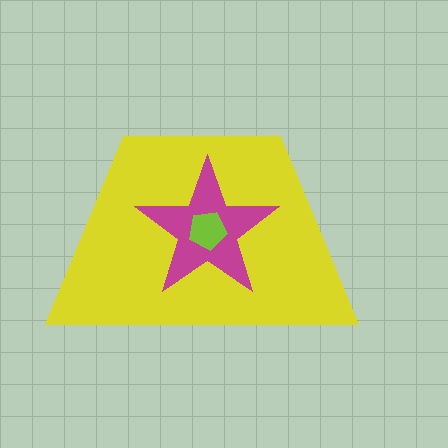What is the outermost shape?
The yellow trapezoid.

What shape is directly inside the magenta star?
The lime pentagon.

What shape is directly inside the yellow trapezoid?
The magenta star.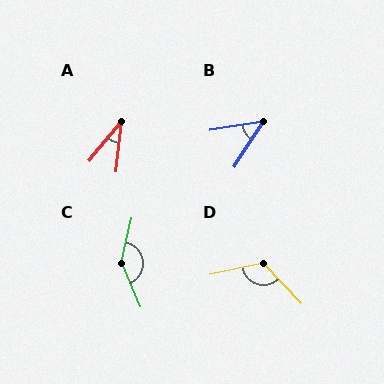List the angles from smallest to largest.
A (32°), B (47°), D (121°), C (143°).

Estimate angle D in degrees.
Approximately 121 degrees.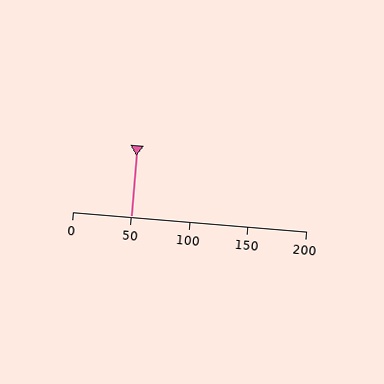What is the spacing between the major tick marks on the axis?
The major ticks are spaced 50 apart.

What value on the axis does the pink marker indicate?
The marker indicates approximately 50.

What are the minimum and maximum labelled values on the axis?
The axis runs from 0 to 200.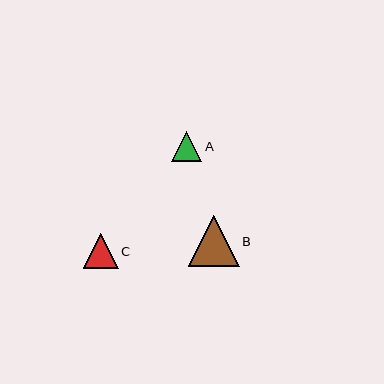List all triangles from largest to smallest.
From largest to smallest: B, C, A.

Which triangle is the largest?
Triangle B is the largest with a size of approximately 51 pixels.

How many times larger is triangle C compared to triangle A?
Triangle C is approximately 1.2 times the size of triangle A.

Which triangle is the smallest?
Triangle A is the smallest with a size of approximately 30 pixels.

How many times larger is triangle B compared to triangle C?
Triangle B is approximately 1.4 times the size of triangle C.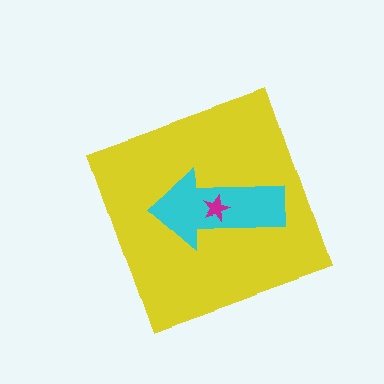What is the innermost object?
The magenta star.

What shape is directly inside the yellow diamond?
The cyan arrow.